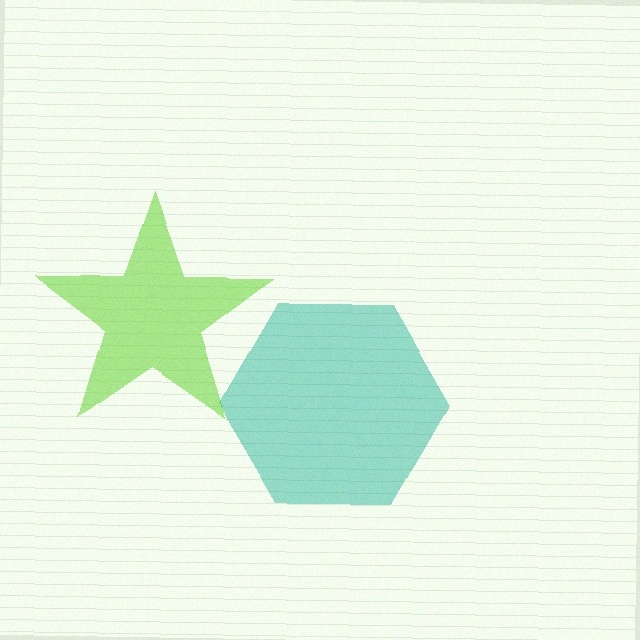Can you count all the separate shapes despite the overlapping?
Yes, there are 2 separate shapes.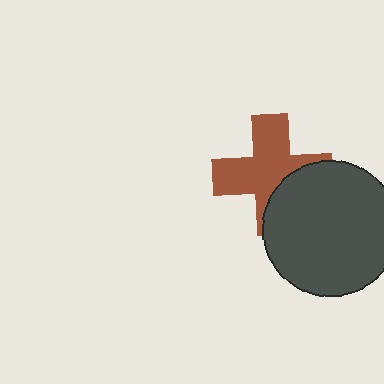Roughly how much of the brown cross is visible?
Most of it is visible (roughly 66%).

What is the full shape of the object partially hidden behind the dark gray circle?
The partially hidden object is a brown cross.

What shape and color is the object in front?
The object in front is a dark gray circle.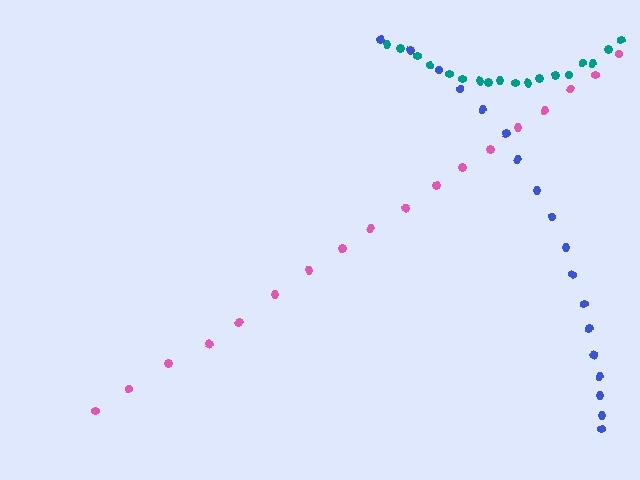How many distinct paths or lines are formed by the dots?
There are 3 distinct paths.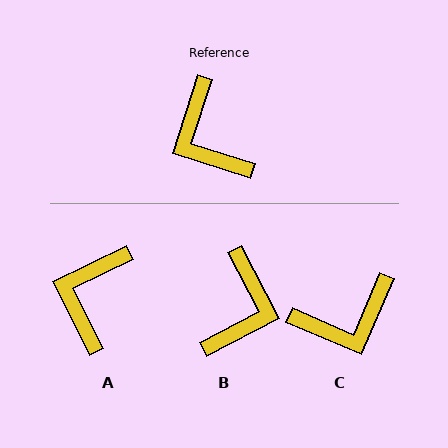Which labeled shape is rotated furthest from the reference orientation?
B, about 135 degrees away.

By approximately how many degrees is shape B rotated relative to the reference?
Approximately 135 degrees counter-clockwise.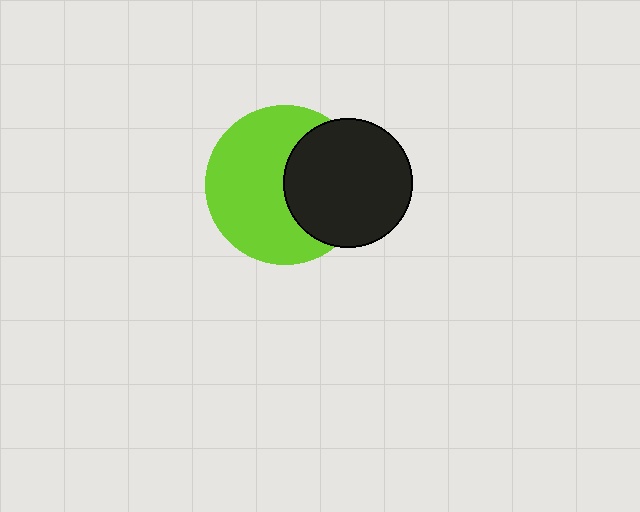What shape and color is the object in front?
The object in front is a black circle.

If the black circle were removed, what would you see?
You would see the complete lime circle.